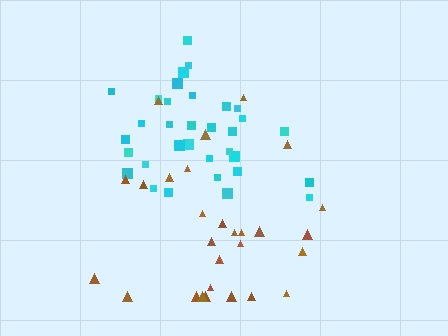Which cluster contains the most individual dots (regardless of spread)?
Cyan (33).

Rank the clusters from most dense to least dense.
cyan, brown.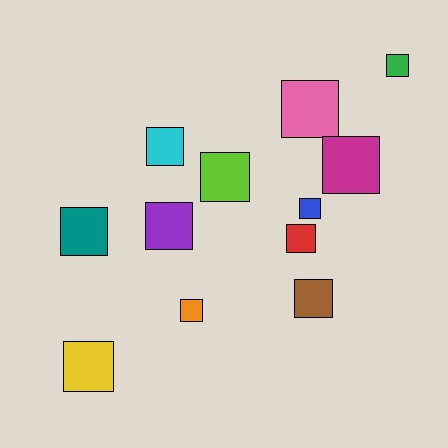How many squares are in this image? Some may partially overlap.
There are 12 squares.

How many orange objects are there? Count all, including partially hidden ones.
There is 1 orange object.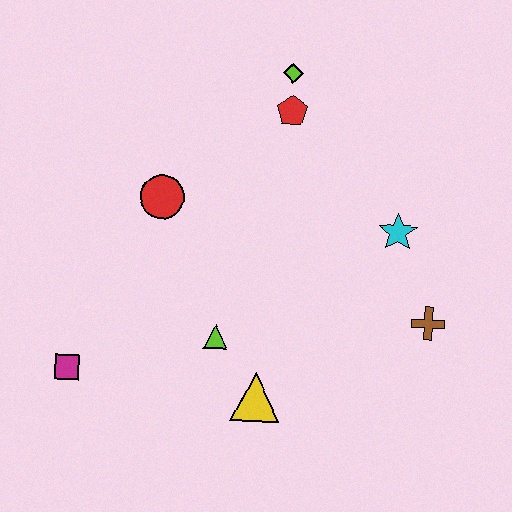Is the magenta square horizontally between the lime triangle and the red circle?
No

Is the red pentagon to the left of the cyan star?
Yes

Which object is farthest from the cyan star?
The magenta square is farthest from the cyan star.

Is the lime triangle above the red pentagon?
No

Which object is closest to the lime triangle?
The yellow triangle is closest to the lime triangle.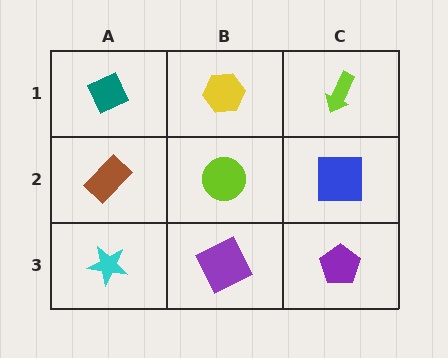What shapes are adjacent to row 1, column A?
A brown rectangle (row 2, column A), a yellow hexagon (row 1, column B).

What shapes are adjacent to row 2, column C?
A lime arrow (row 1, column C), a purple pentagon (row 3, column C), a lime circle (row 2, column B).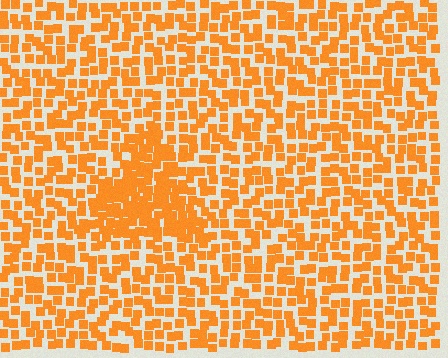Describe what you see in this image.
The image contains small orange elements arranged at two different densities. A triangle-shaped region is visible where the elements are more densely packed than the surrounding area.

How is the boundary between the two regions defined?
The boundary is defined by a change in element density (approximately 1.8x ratio). All elements are the same color, size, and shape.